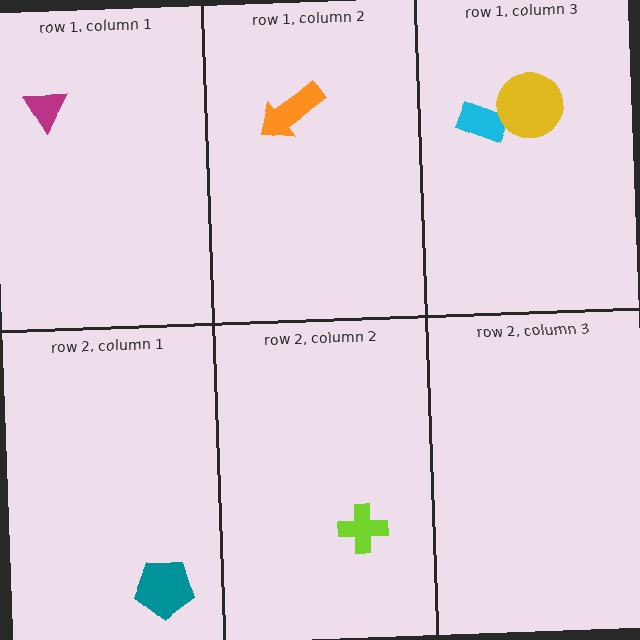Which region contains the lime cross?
The row 2, column 2 region.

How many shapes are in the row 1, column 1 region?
1.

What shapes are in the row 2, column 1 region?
The teal pentagon.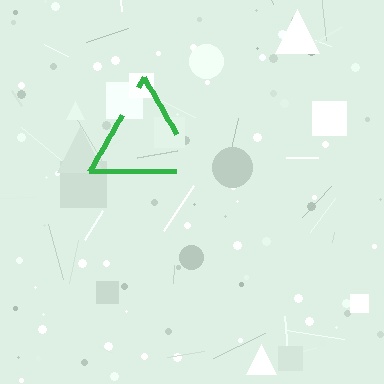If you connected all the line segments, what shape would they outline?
They would outline a triangle.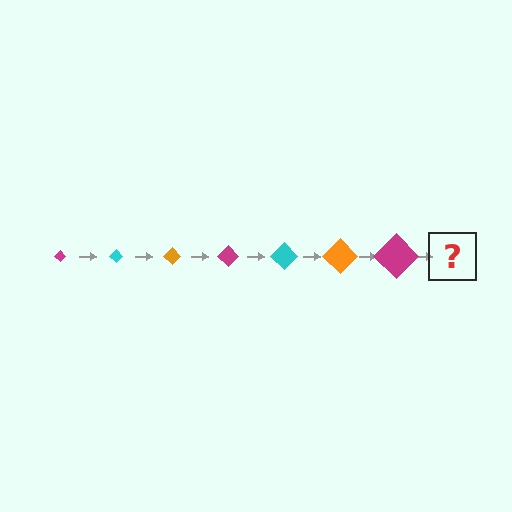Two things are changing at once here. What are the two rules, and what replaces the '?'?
The two rules are that the diamond grows larger each step and the color cycles through magenta, cyan, and orange. The '?' should be a cyan diamond, larger than the previous one.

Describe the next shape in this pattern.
It should be a cyan diamond, larger than the previous one.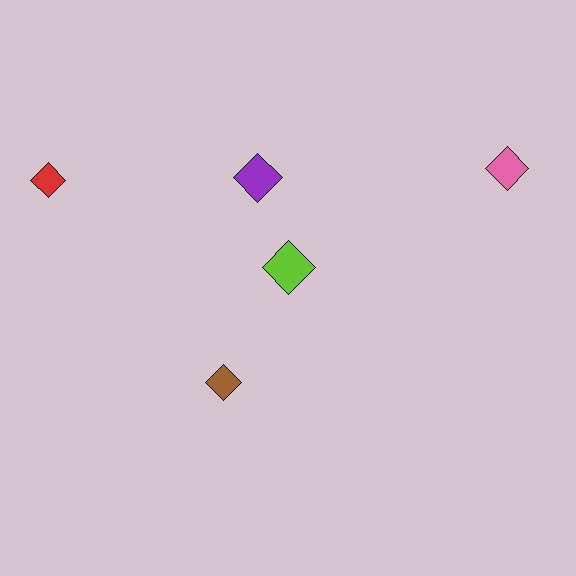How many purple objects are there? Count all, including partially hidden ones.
There is 1 purple object.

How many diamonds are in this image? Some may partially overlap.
There are 5 diamonds.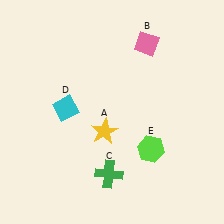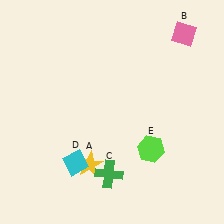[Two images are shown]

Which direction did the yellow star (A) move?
The yellow star (A) moved down.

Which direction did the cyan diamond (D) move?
The cyan diamond (D) moved down.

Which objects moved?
The objects that moved are: the yellow star (A), the pink diamond (B), the cyan diamond (D).